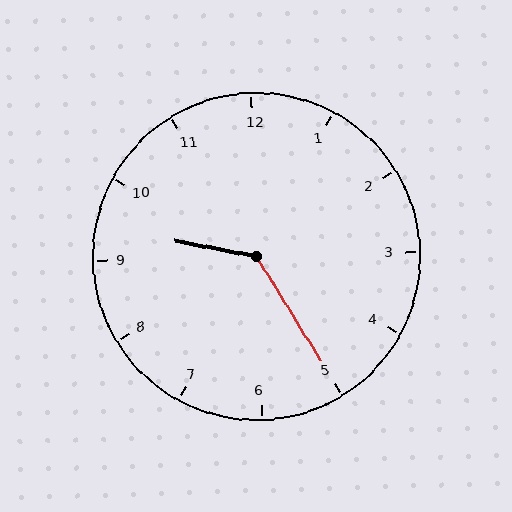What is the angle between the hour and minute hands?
Approximately 132 degrees.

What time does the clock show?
9:25.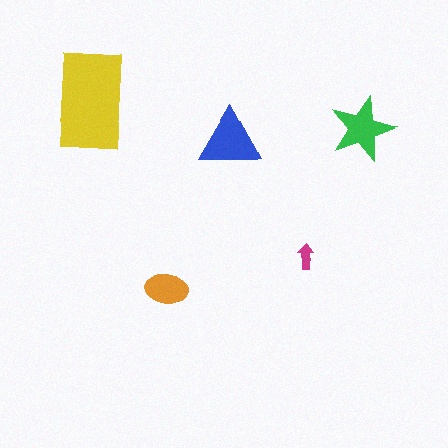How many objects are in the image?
There are 5 objects in the image.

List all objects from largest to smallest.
The yellow rectangle, the blue triangle, the green star, the orange ellipse, the magenta arrow.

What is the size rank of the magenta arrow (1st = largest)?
5th.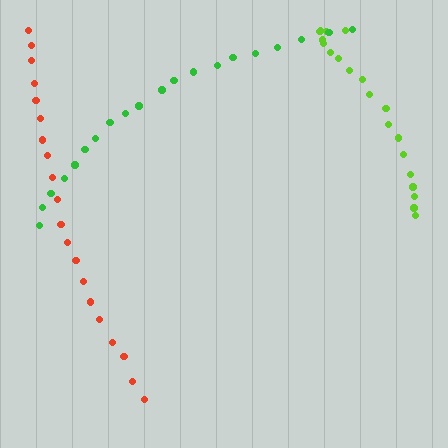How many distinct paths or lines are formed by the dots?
There are 3 distinct paths.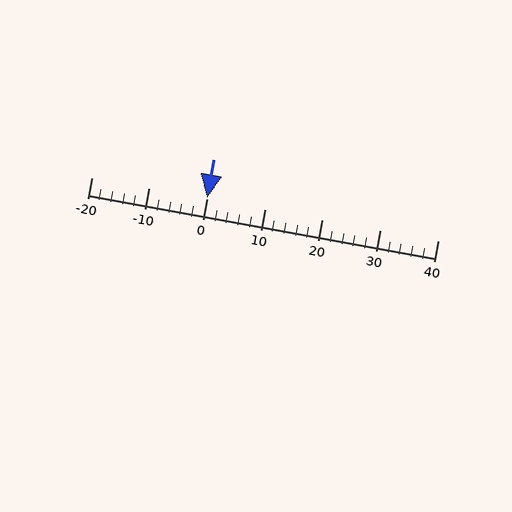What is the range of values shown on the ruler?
The ruler shows values from -20 to 40.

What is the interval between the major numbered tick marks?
The major tick marks are spaced 10 units apart.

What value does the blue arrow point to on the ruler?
The blue arrow points to approximately 0.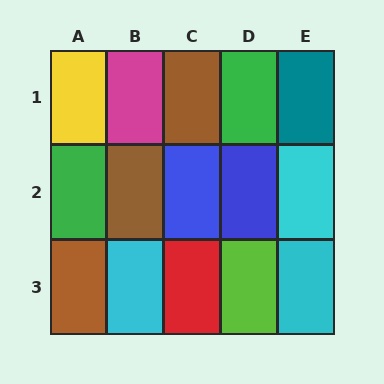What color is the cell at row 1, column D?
Green.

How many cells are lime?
1 cell is lime.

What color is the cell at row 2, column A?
Green.